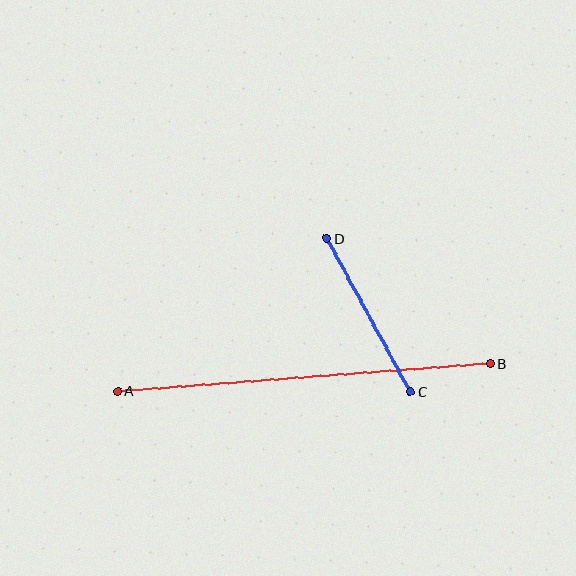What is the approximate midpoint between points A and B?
The midpoint is at approximately (304, 377) pixels.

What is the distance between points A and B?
The distance is approximately 373 pixels.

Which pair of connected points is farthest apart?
Points A and B are farthest apart.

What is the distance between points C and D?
The distance is approximately 174 pixels.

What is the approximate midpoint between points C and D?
The midpoint is at approximately (369, 315) pixels.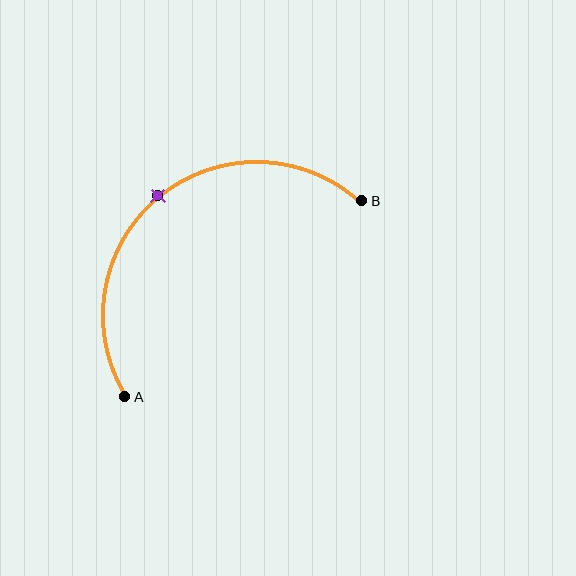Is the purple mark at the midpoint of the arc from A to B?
Yes. The purple mark lies on the arc at equal arc-length from both A and B — it is the arc midpoint.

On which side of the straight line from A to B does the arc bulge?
The arc bulges above and to the left of the straight line connecting A and B.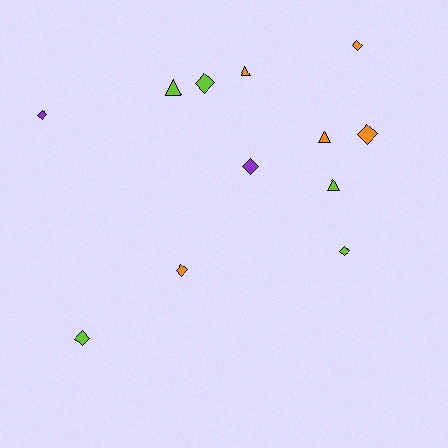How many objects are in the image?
There are 12 objects.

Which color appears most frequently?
Lime, with 5 objects.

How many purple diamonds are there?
There are 2 purple diamonds.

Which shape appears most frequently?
Diamond, with 8 objects.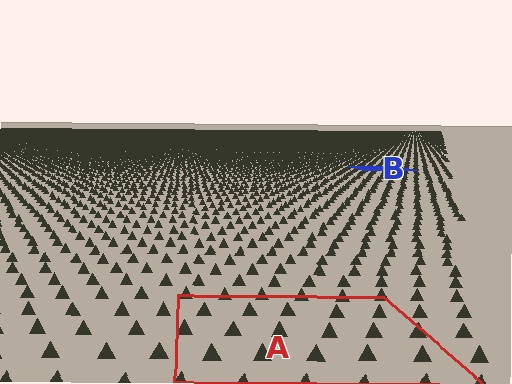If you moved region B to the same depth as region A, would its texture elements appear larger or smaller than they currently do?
They would appear larger. At a closer depth, the same texture elements are projected at a bigger on-screen size.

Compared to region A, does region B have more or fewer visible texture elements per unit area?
Region B has more texture elements per unit area — they are packed more densely because it is farther away.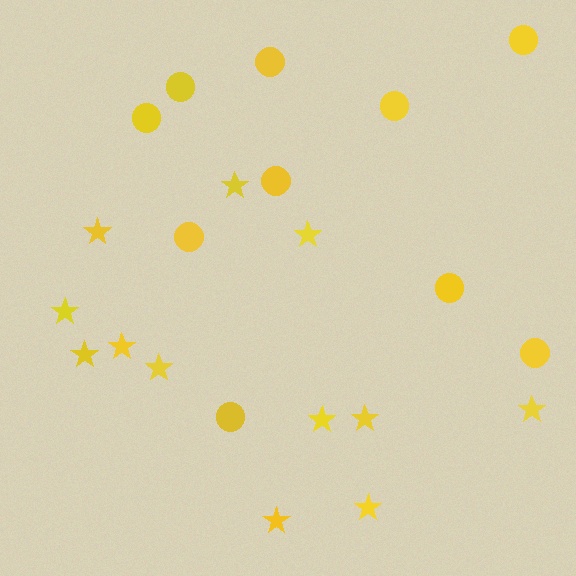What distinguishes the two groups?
There are 2 groups: one group of circles (10) and one group of stars (12).